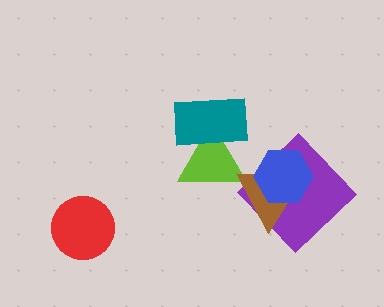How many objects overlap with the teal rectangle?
1 object overlaps with the teal rectangle.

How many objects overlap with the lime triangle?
2 objects overlap with the lime triangle.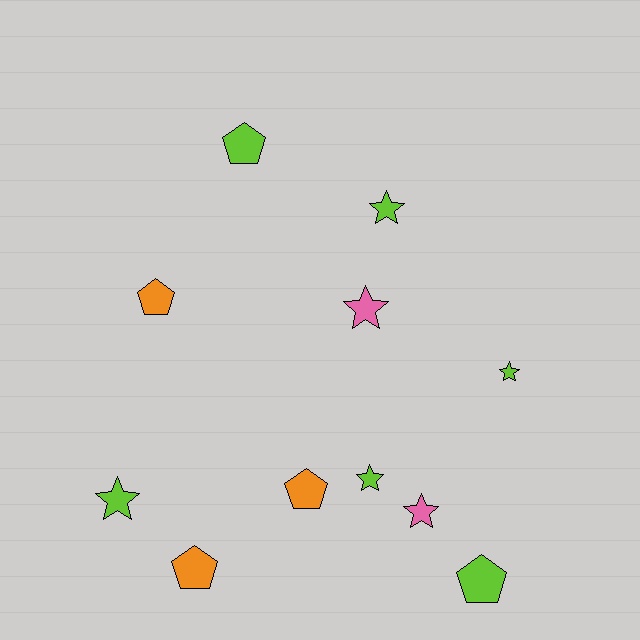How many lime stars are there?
There are 4 lime stars.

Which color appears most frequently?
Lime, with 6 objects.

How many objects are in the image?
There are 11 objects.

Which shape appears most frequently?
Star, with 6 objects.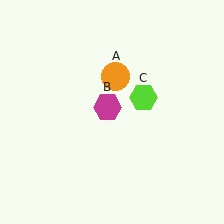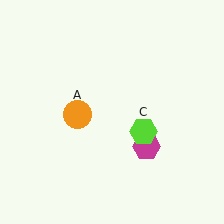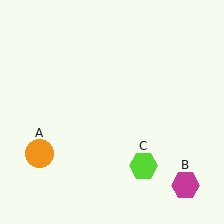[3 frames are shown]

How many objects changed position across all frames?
3 objects changed position: orange circle (object A), magenta hexagon (object B), lime hexagon (object C).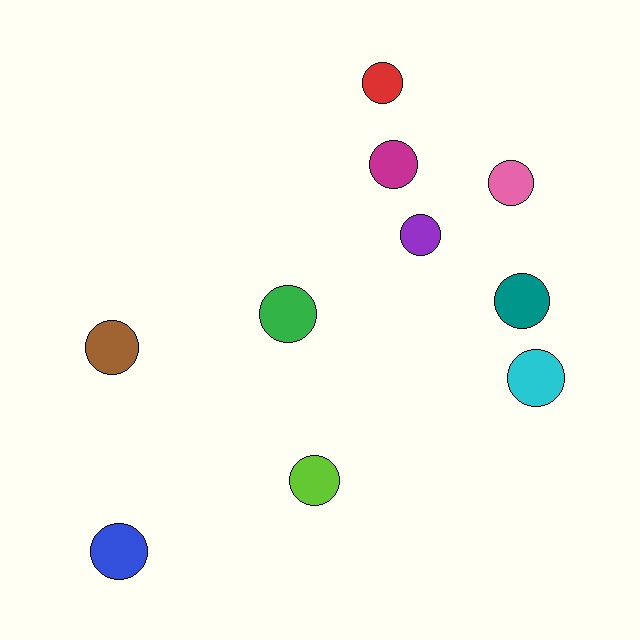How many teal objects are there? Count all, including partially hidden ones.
There is 1 teal object.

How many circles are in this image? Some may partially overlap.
There are 10 circles.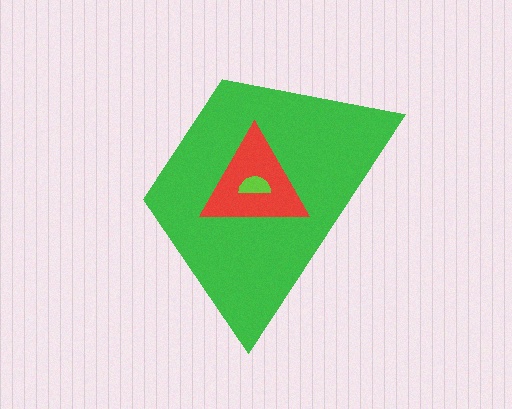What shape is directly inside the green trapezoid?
The red triangle.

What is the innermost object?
The lime semicircle.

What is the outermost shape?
The green trapezoid.